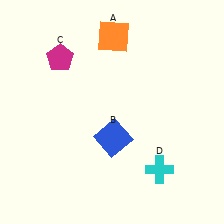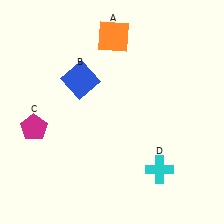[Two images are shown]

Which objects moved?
The objects that moved are: the blue square (B), the magenta pentagon (C).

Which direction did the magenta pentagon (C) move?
The magenta pentagon (C) moved down.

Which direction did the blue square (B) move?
The blue square (B) moved up.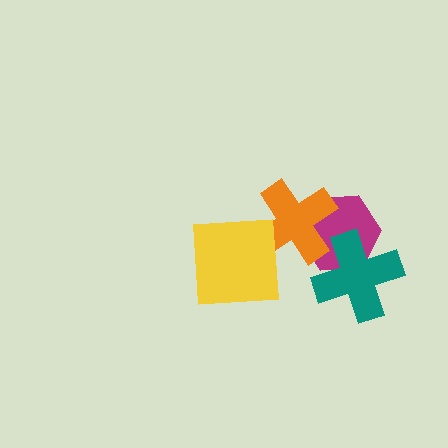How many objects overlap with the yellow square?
1 object overlaps with the yellow square.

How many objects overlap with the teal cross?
1 object overlaps with the teal cross.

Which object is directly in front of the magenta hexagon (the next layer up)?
The orange cross is directly in front of the magenta hexagon.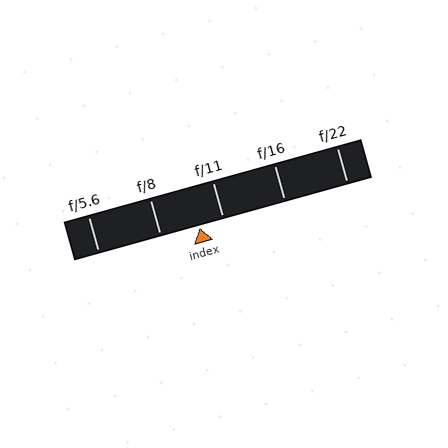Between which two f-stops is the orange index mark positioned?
The index mark is between f/8 and f/11.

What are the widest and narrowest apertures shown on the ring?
The widest aperture shown is f/5.6 and the narrowest is f/22.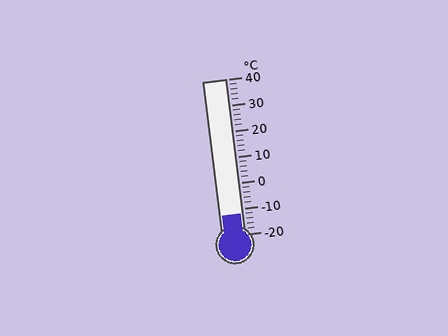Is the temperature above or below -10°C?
The temperature is below -10°C.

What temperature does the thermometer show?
The thermometer shows approximately -12°C.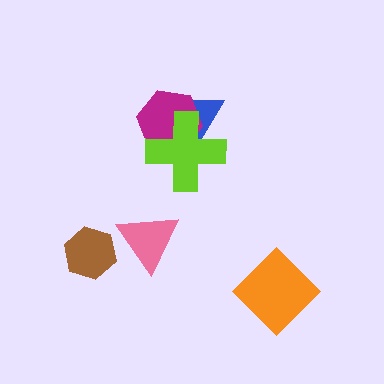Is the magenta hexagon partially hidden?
Yes, it is partially covered by another shape.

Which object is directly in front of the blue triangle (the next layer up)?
The magenta hexagon is directly in front of the blue triangle.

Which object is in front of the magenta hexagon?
The lime cross is in front of the magenta hexagon.